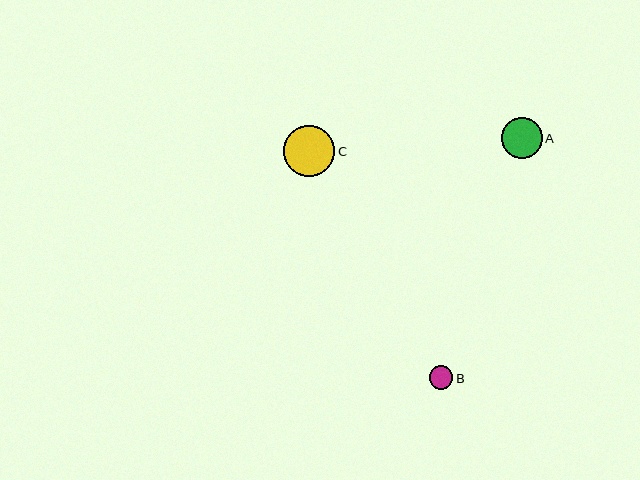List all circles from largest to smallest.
From largest to smallest: C, A, B.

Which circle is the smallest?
Circle B is the smallest with a size of approximately 24 pixels.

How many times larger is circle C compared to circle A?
Circle C is approximately 1.2 times the size of circle A.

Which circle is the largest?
Circle C is the largest with a size of approximately 51 pixels.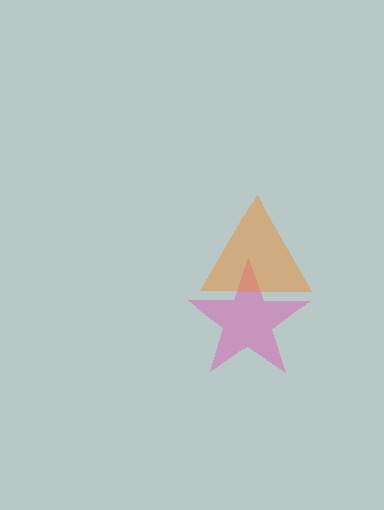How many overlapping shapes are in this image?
There are 2 overlapping shapes in the image.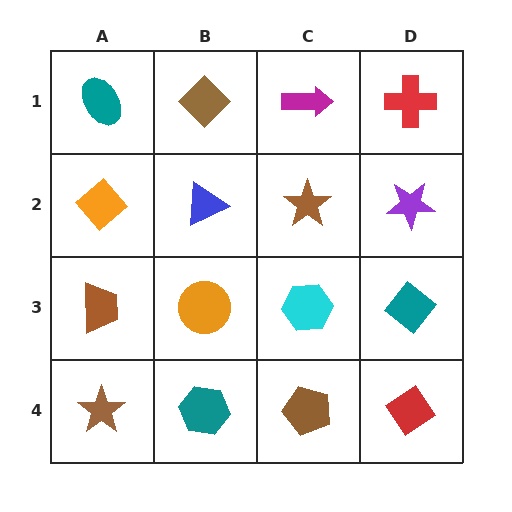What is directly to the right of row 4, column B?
A brown pentagon.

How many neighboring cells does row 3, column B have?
4.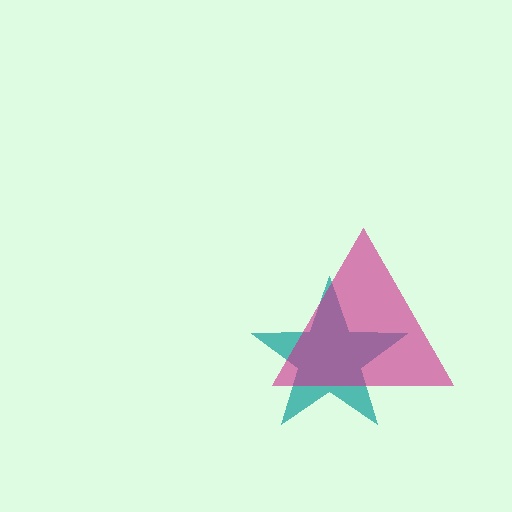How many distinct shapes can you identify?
There are 2 distinct shapes: a teal star, a magenta triangle.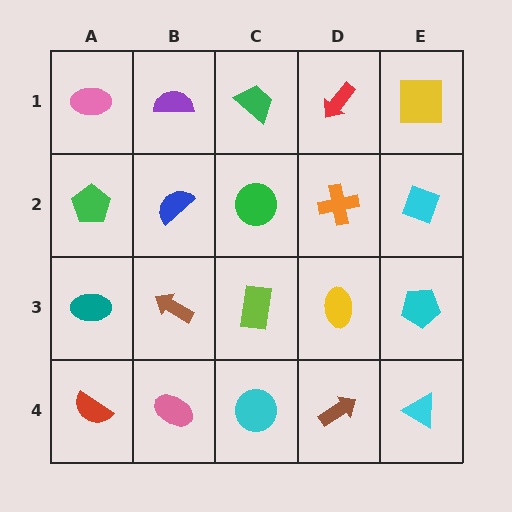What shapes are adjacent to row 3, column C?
A green circle (row 2, column C), a cyan circle (row 4, column C), a brown arrow (row 3, column B), a yellow ellipse (row 3, column D).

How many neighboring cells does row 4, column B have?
3.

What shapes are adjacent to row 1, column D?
An orange cross (row 2, column D), a green trapezoid (row 1, column C), a yellow square (row 1, column E).